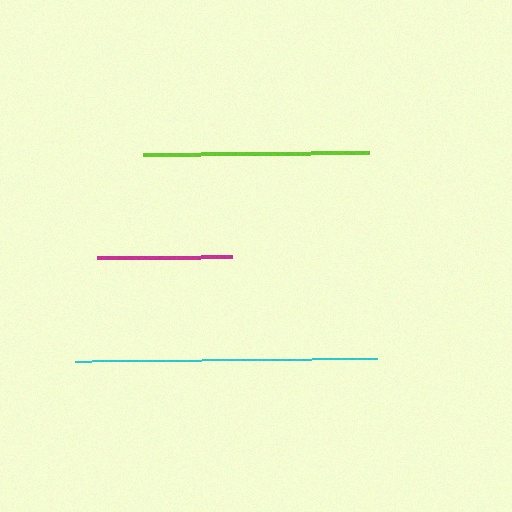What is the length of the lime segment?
The lime segment is approximately 225 pixels long.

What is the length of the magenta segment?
The magenta segment is approximately 136 pixels long.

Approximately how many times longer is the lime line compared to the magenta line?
The lime line is approximately 1.7 times the length of the magenta line.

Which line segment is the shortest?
The magenta line is the shortest at approximately 136 pixels.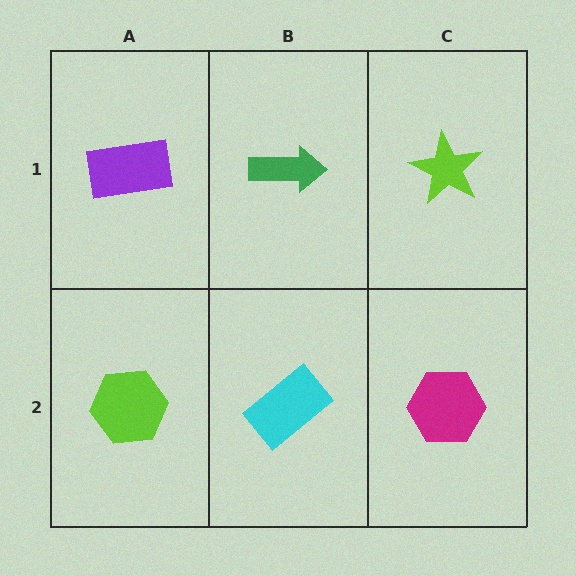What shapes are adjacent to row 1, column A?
A lime hexagon (row 2, column A), a green arrow (row 1, column B).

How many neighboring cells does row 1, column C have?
2.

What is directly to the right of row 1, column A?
A green arrow.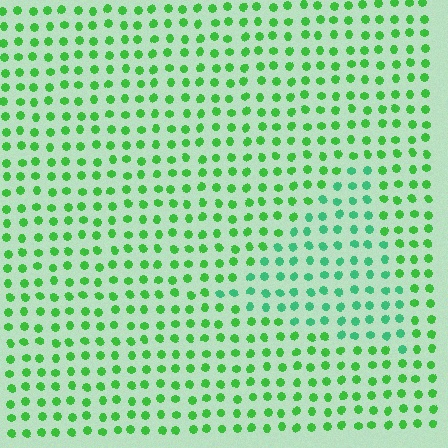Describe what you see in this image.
The image is filled with small green elements in a uniform arrangement. A triangle-shaped region is visible where the elements are tinted to a slightly different hue, forming a subtle color boundary.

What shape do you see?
I see a triangle.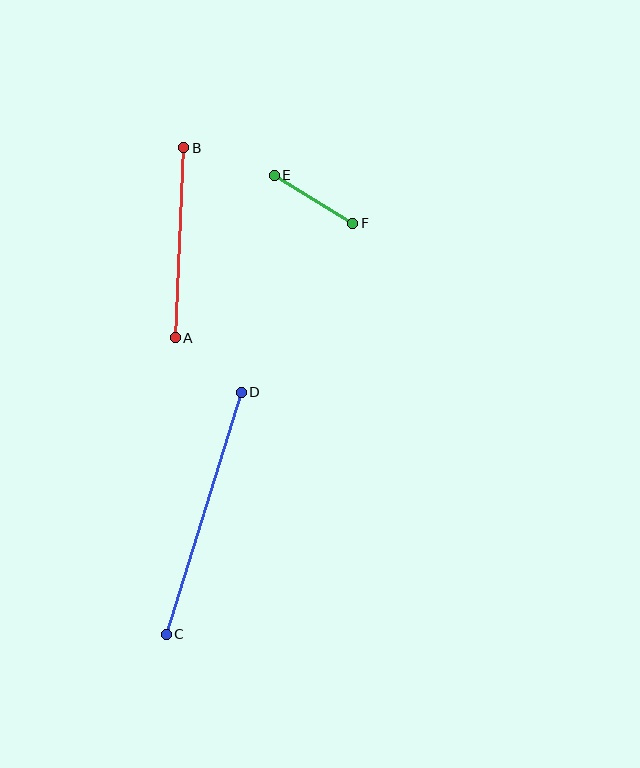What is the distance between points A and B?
The distance is approximately 191 pixels.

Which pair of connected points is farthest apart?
Points C and D are farthest apart.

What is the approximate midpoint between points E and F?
The midpoint is at approximately (314, 199) pixels.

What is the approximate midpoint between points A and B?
The midpoint is at approximately (179, 243) pixels.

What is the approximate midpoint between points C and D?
The midpoint is at approximately (204, 513) pixels.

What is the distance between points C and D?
The distance is approximately 253 pixels.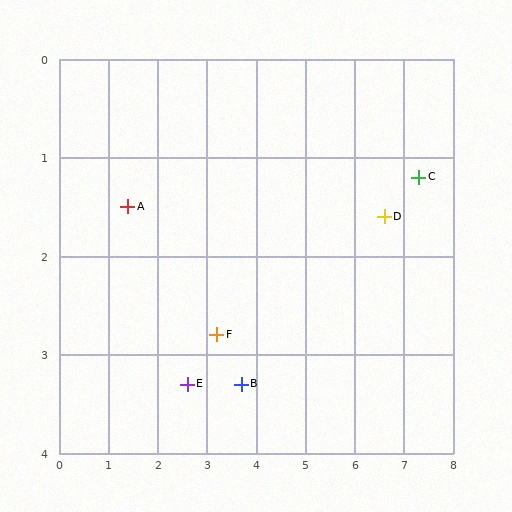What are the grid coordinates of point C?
Point C is at approximately (7.3, 1.2).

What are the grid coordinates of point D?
Point D is at approximately (6.6, 1.6).